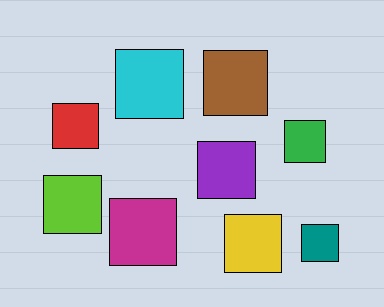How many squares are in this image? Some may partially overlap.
There are 9 squares.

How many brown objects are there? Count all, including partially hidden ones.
There is 1 brown object.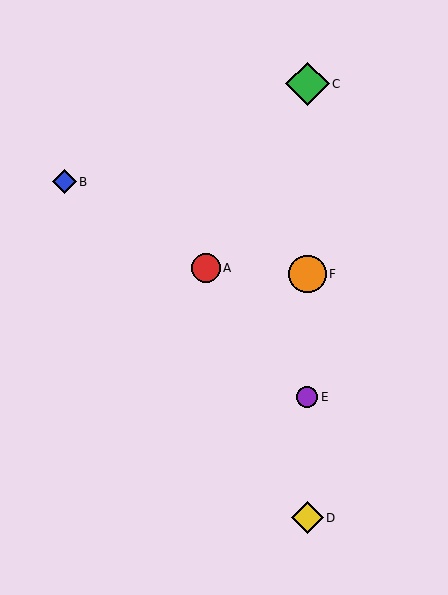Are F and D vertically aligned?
Yes, both are at x≈307.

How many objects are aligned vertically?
4 objects (C, D, E, F) are aligned vertically.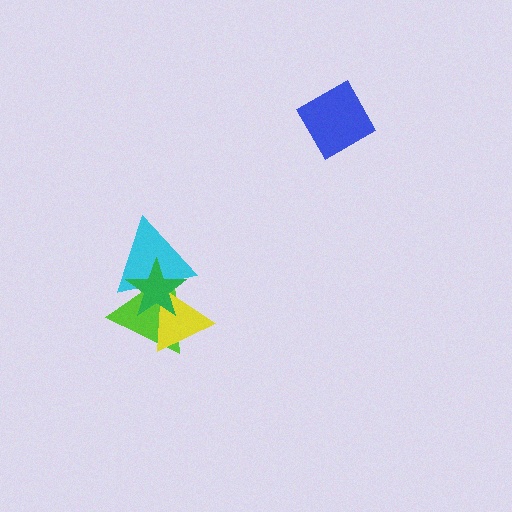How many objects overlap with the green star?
3 objects overlap with the green star.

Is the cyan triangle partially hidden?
Yes, it is partially covered by another shape.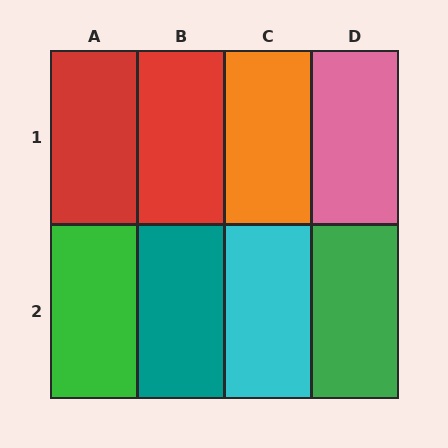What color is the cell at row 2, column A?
Green.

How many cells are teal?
1 cell is teal.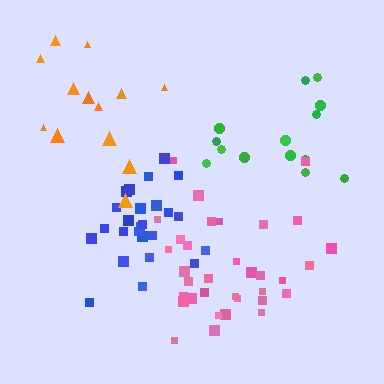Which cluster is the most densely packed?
Blue.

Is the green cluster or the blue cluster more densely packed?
Blue.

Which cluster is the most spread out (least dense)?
Orange.